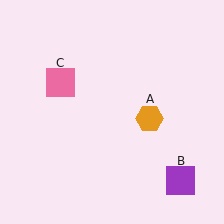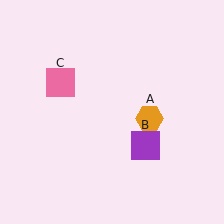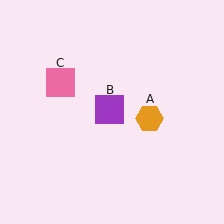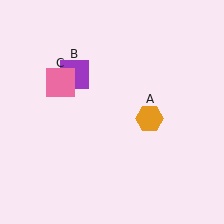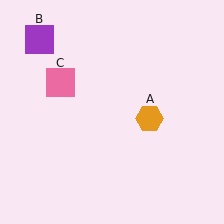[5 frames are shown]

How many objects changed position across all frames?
1 object changed position: purple square (object B).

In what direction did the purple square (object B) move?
The purple square (object B) moved up and to the left.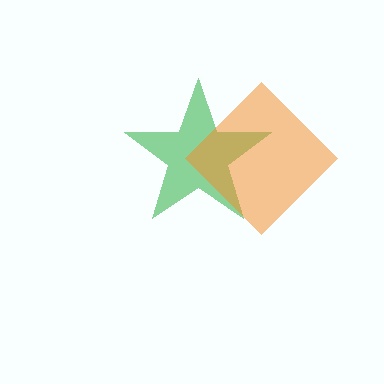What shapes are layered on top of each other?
The layered shapes are: a green star, an orange diamond.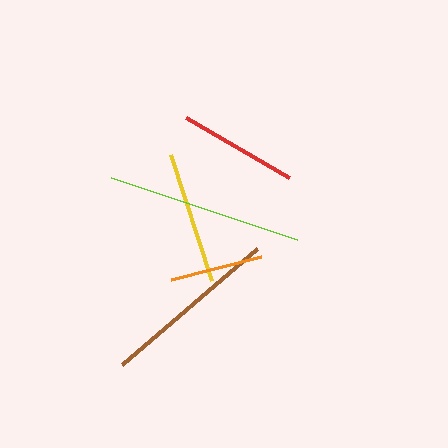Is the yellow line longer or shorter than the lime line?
The lime line is longer than the yellow line.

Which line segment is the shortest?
The orange line is the shortest at approximately 92 pixels.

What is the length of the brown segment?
The brown segment is approximately 178 pixels long.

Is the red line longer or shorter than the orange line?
The red line is longer than the orange line.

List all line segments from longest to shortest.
From longest to shortest: lime, brown, yellow, red, orange.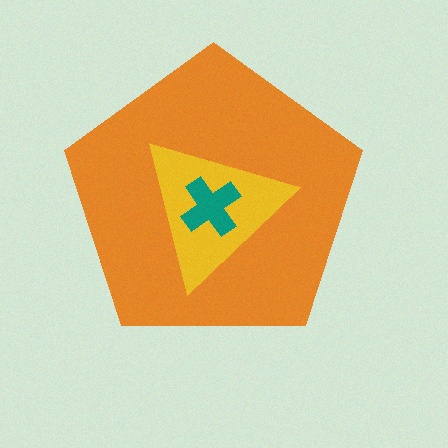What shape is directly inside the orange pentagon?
The yellow triangle.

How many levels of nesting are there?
3.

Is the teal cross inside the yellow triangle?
Yes.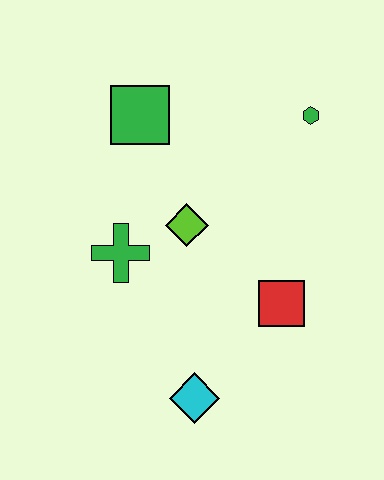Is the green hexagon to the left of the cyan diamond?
No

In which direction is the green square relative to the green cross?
The green square is above the green cross.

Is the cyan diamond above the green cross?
No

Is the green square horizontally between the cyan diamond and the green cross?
Yes